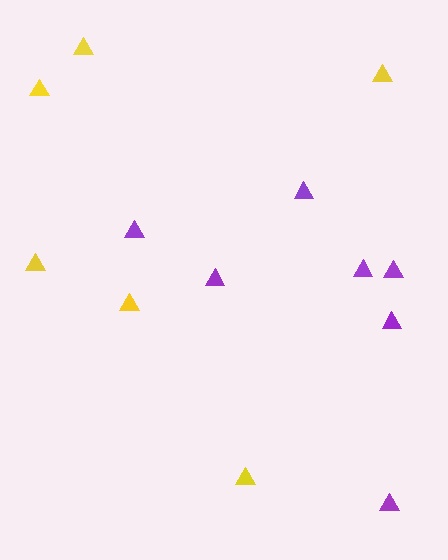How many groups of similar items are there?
There are 2 groups: one group of purple triangles (7) and one group of yellow triangles (6).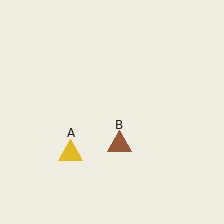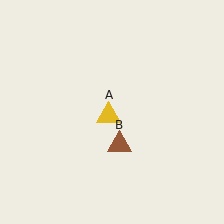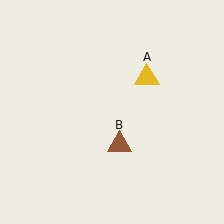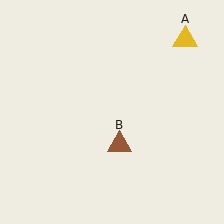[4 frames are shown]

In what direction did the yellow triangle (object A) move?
The yellow triangle (object A) moved up and to the right.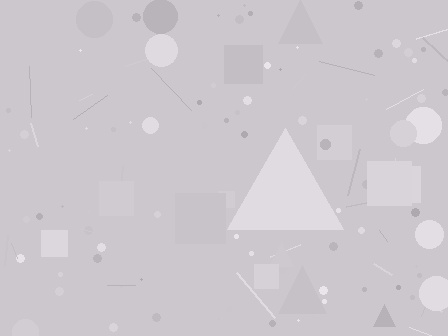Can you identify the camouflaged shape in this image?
The camouflaged shape is a triangle.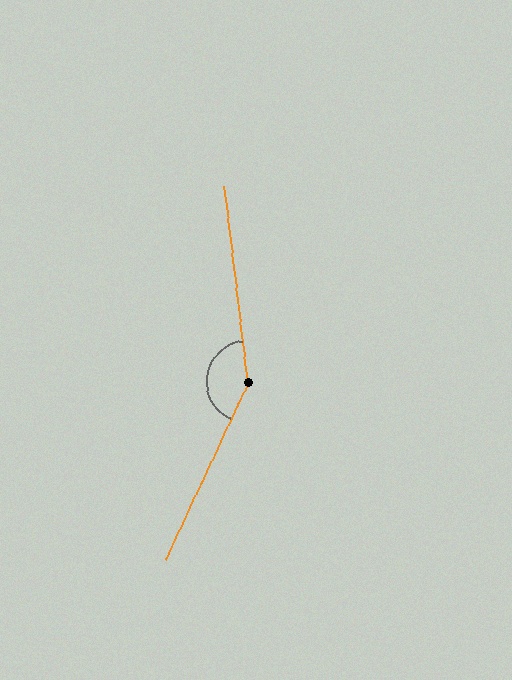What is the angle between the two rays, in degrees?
Approximately 148 degrees.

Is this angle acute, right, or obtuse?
It is obtuse.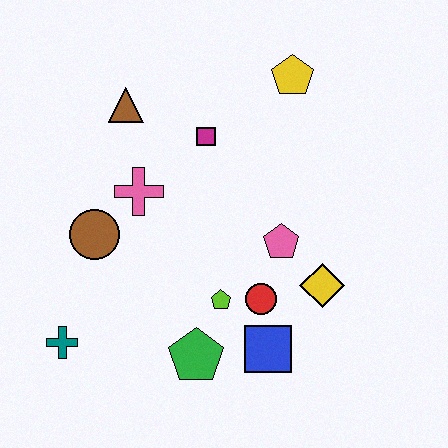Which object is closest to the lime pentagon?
The red circle is closest to the lime pentagon.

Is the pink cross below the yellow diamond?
No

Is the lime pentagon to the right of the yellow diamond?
No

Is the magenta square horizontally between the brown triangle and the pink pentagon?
Yes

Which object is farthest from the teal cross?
The yellow pentagon is farthest from the teal cross.